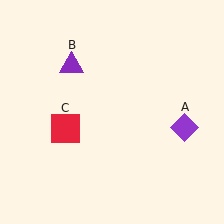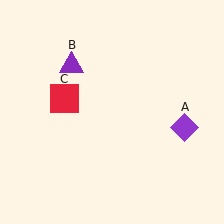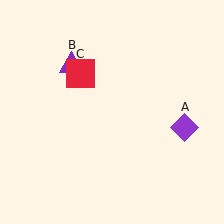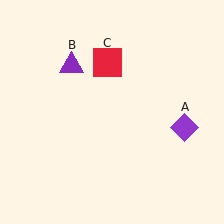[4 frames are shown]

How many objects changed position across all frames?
1 object changed position: red square (object C).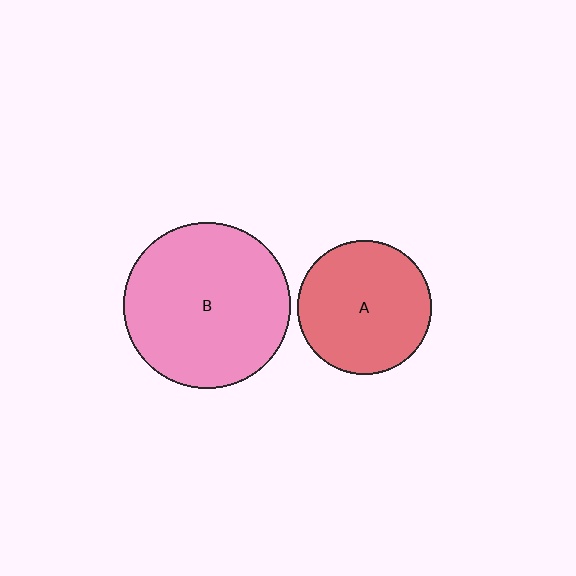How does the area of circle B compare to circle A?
Approximately 1.5 times.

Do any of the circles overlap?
No, none of the circles overlap.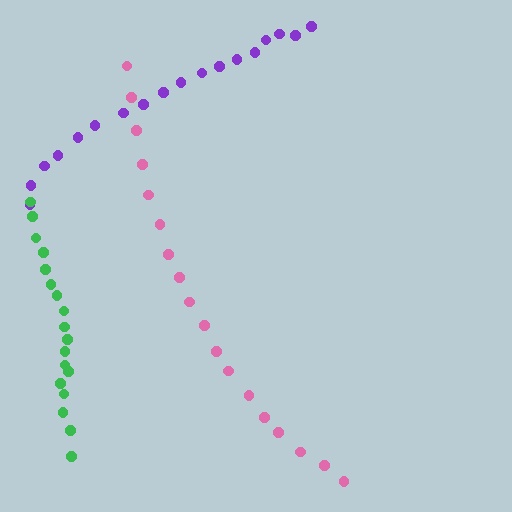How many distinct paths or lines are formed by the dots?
There are 3 distinct paths.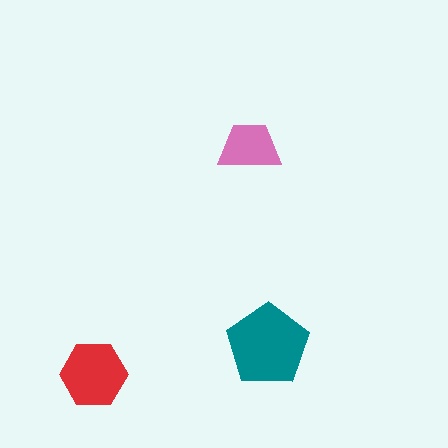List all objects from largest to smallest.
The teal pentagon, the red hexagon, the pink trapezoid.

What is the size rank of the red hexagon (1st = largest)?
2nd.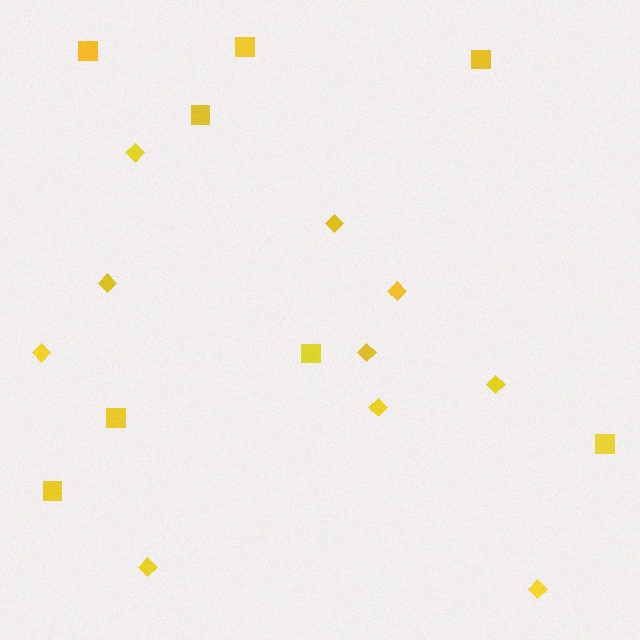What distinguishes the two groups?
There are 2 groups: one group of diamonds (10) and one group of squares (8).